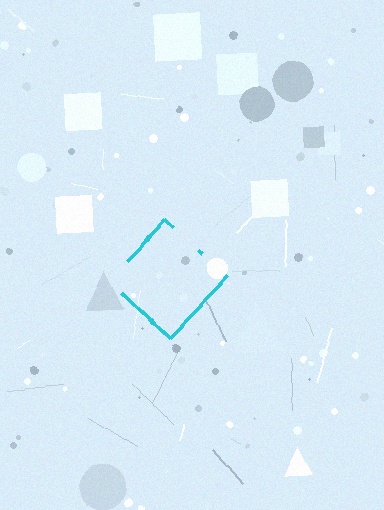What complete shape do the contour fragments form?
The contour fragments form a diamond.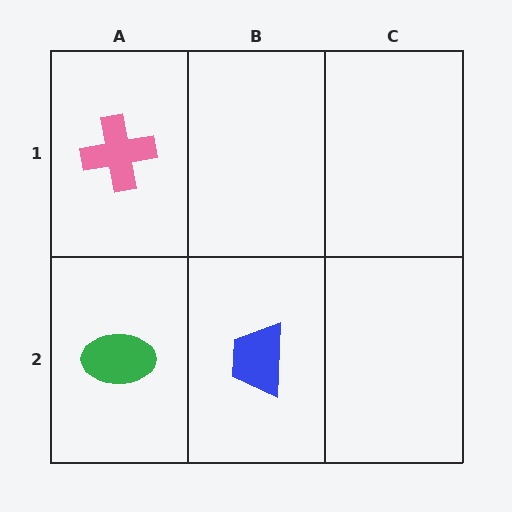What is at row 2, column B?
A blue trapezoid.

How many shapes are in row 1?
1 shape.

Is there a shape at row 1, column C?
No, that cell is empty.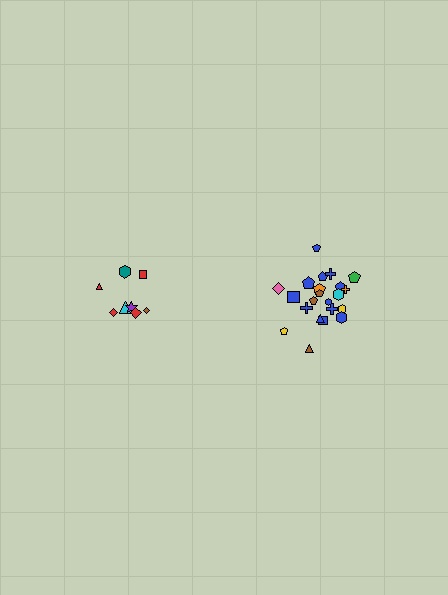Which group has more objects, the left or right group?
The right group.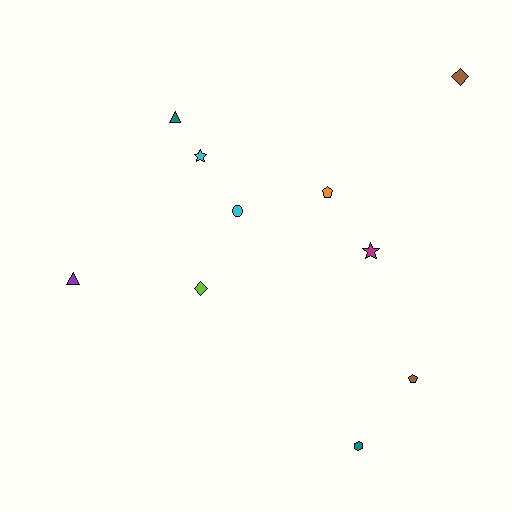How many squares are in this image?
There are no squares.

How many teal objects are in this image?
There are 2 teal objects.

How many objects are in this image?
There are 10 objects.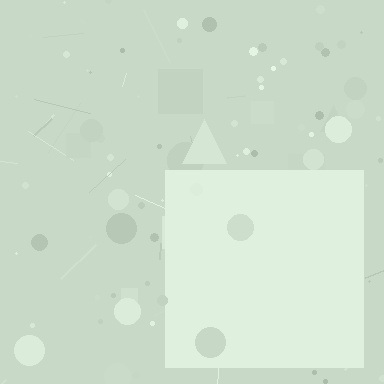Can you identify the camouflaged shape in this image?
The camouflaged shape is a square.